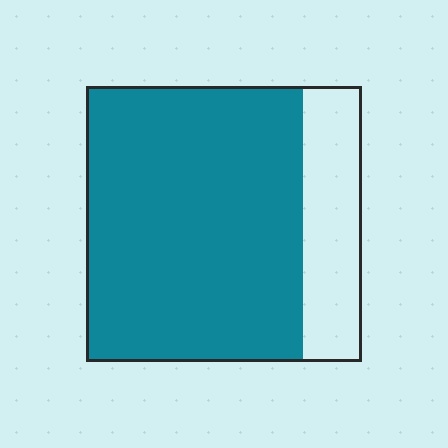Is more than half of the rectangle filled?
Yes.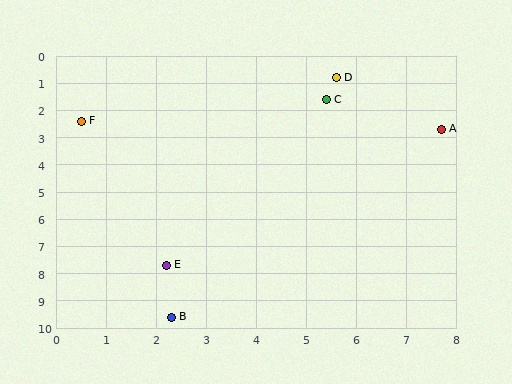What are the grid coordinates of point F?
Point F is at approximately (0.5, 2.4).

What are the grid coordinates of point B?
Point B is at approximately (2.3, 9.6).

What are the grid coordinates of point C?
Point C is at approximately (5.4, 1.6).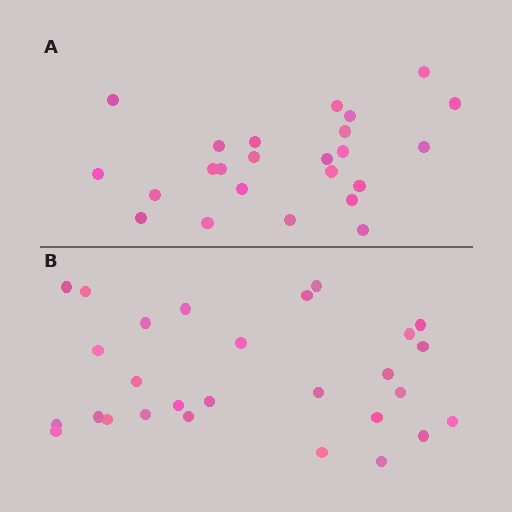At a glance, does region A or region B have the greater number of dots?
Region B (the bottom region) has more dots.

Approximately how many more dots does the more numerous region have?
Region B has about 4 more dots than region A.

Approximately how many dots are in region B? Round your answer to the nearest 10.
About 30 dots. (The exact count is 28, which rounds to 30.)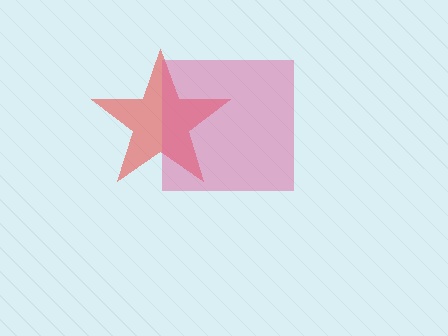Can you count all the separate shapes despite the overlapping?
Yes, there are 2 separate shapes.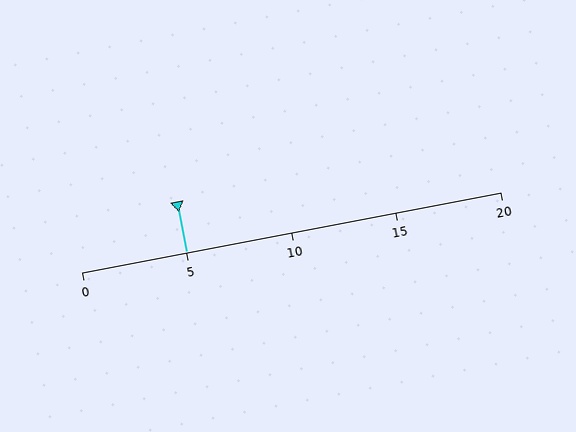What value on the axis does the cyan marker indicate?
The marker indicates approximately 5.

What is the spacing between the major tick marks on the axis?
The major ticks are spaced 5 apart.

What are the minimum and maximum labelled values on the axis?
The axis runs from 0 to 20.